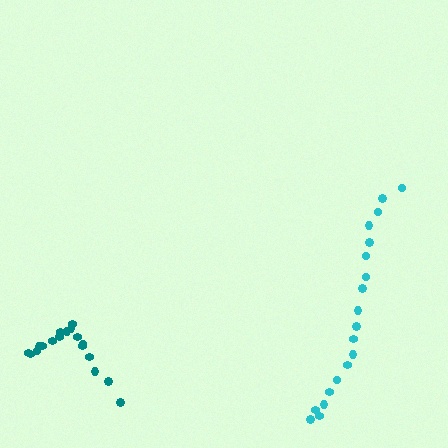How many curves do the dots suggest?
There are 2 distinct paths.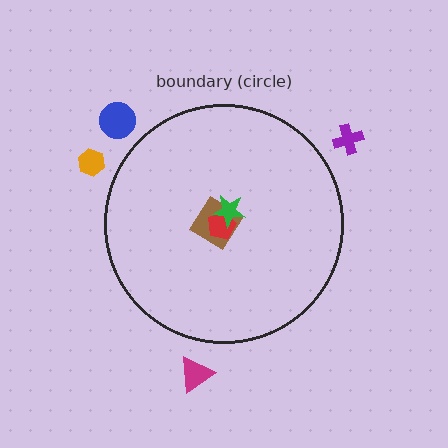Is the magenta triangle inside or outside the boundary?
Outside.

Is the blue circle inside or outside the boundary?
Outside.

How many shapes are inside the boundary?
3 inside, 4 outside.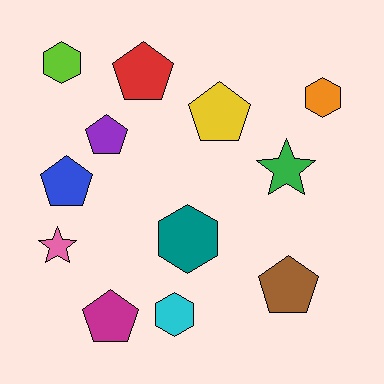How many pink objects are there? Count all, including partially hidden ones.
There is 1 pink object.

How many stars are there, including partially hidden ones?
There are 2 stars.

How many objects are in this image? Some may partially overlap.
There are 12 objects.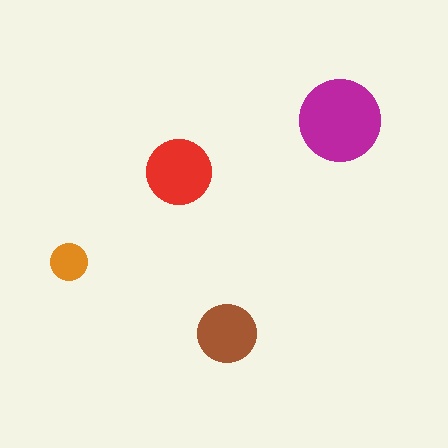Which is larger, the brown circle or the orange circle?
The brown one.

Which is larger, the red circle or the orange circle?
The red one.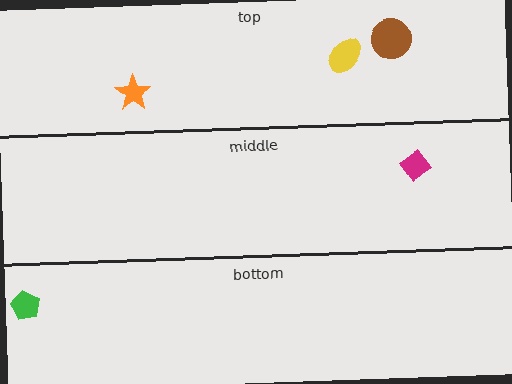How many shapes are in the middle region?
1.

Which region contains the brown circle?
The top region.